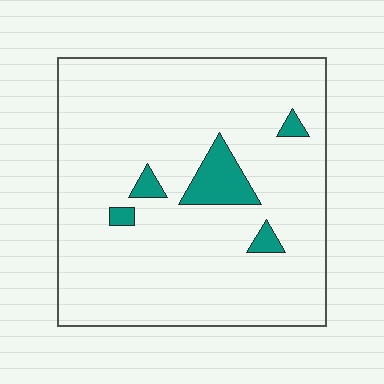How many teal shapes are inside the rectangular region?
5.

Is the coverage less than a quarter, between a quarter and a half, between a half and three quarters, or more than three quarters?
Less than a quarter.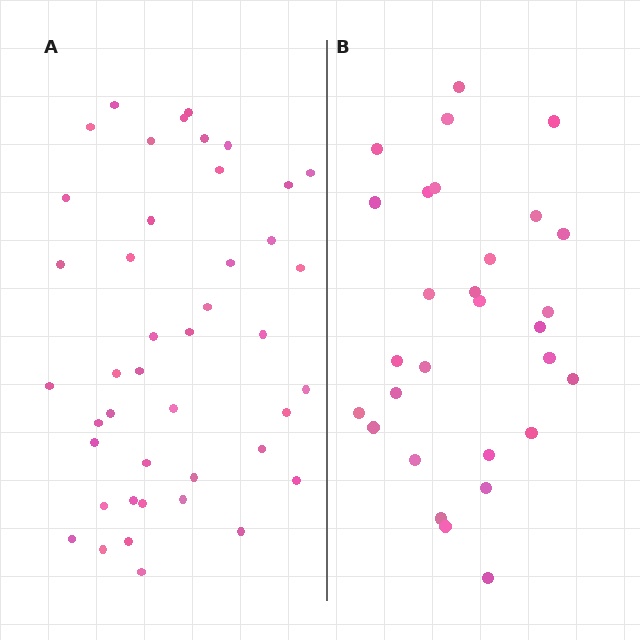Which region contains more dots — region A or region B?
Region A (the left region) has more dots.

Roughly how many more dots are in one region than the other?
Region A has approximately 15 more dots than region B.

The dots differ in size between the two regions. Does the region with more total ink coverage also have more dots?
No. Region B has more total ink coverage because its dots are larger, but region A actually contains more individual dots. Total area can be misleading — the number of items is what matters here.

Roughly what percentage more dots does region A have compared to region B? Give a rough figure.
About 50% more.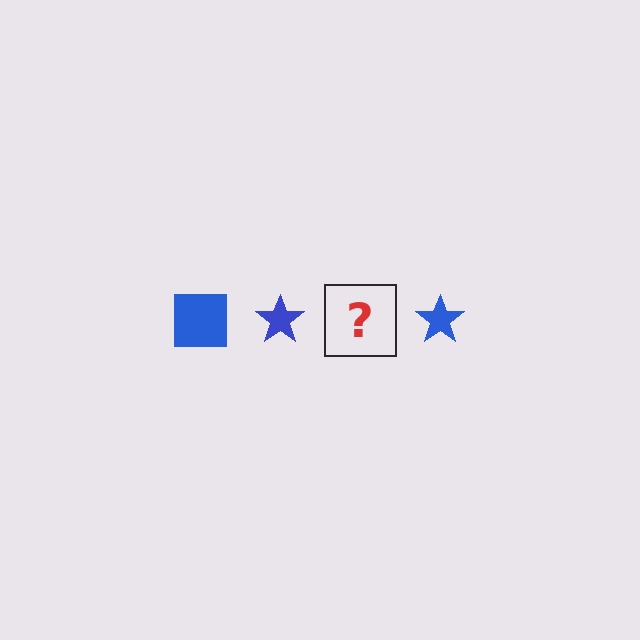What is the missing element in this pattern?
The missing element is a blue square.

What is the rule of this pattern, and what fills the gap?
The rule is that the pattern cycles through square, star shapes in blue. The gap should be filled with a blue square.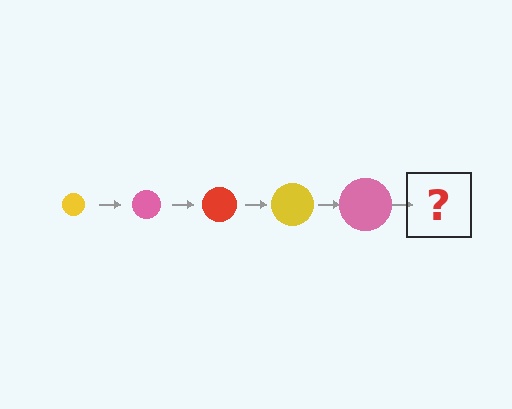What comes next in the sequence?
The next element should be a red circle, larger than the previous one.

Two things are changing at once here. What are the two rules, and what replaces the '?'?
The two rules are that the circle grows larger each step and the color cycles through yellow, pink, and red. The '?' should be a red circle, larger than the previous one.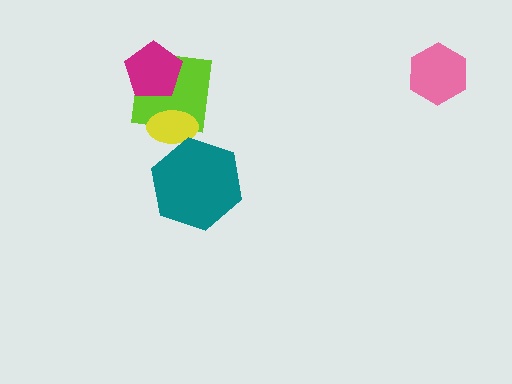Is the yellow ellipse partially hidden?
Yes, it is partially covered by another shape.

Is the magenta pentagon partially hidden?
No, no other shape covers it.